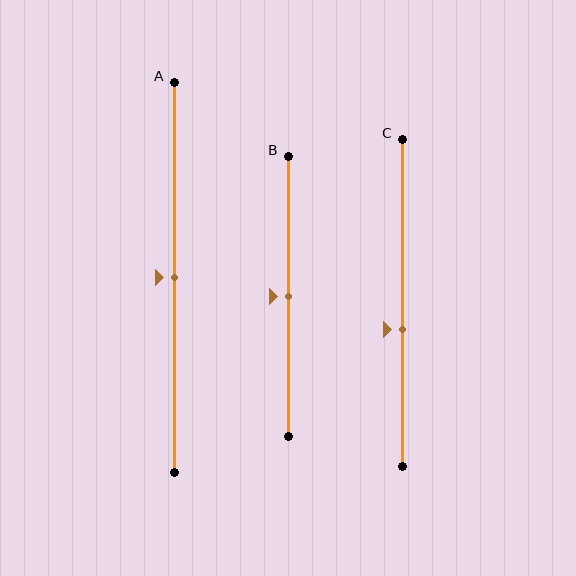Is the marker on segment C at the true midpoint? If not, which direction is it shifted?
No, the marker on segment C is shifted downward by about 8% of the segment length.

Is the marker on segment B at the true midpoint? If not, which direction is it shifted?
Yes, the marker on segment B is at the true midpoint.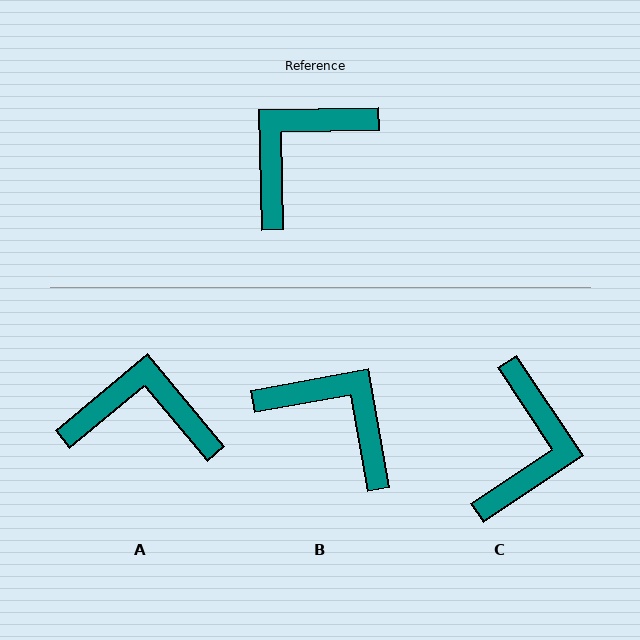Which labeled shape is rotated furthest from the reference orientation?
C, about 147 degrees away.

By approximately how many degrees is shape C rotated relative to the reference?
Approximately 147 degrees clockwise.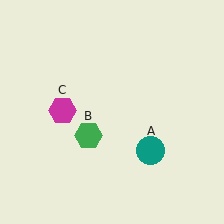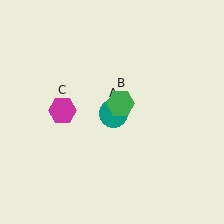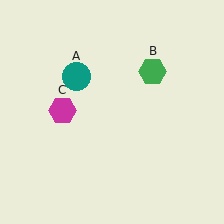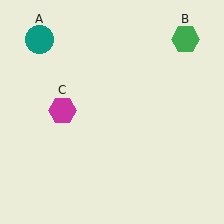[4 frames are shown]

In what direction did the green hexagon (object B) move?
The green hexagon (object B) moved up and to the right.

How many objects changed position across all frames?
2 objects changed position: teal circle (object A), green hexagon (object B).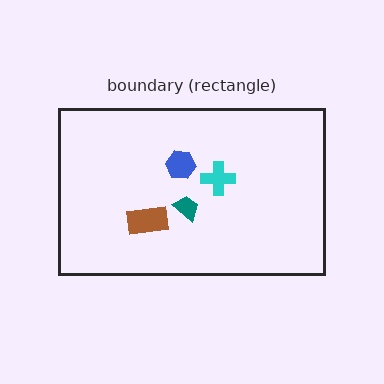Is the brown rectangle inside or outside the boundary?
Inside.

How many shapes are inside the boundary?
4 inside, 0 outside.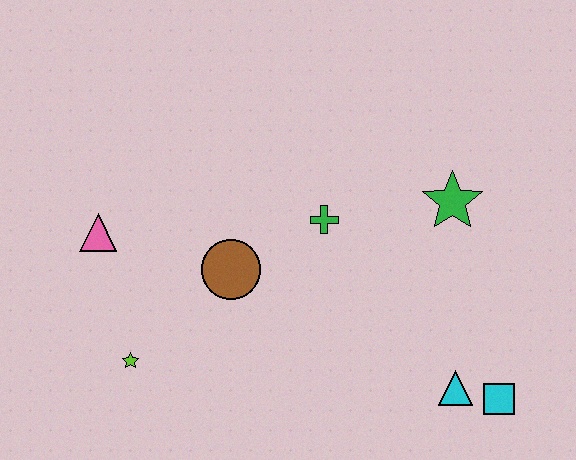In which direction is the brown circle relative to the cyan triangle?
The brown circle is to the left of the cyan triangle.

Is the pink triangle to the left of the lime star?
Yes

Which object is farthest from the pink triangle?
The cyan square is farthest from the pink triangle.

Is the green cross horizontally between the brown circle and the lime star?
No